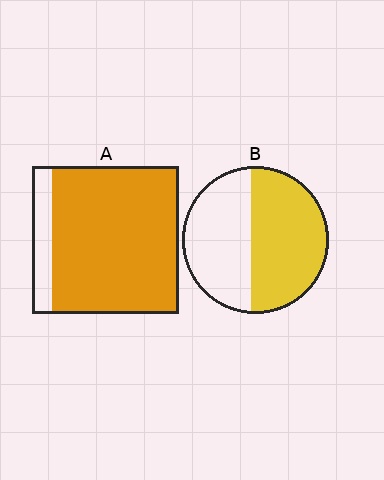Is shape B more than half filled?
Roughly half.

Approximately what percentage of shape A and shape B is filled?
A is approximately 85% and B is approximately 55%.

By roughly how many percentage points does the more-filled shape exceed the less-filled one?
By roughly 30 percentage points (A over B).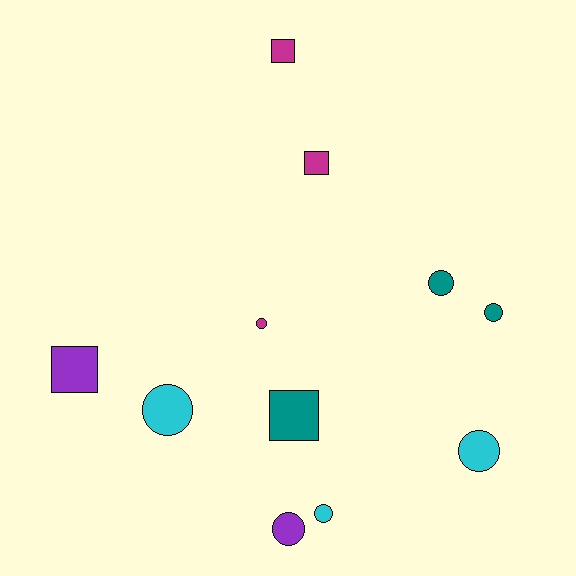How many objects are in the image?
There are 11 objects.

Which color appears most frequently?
Cyan, with 3 objects.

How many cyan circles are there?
There are 3 cyan circles.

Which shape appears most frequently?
Circle, with 7 objects.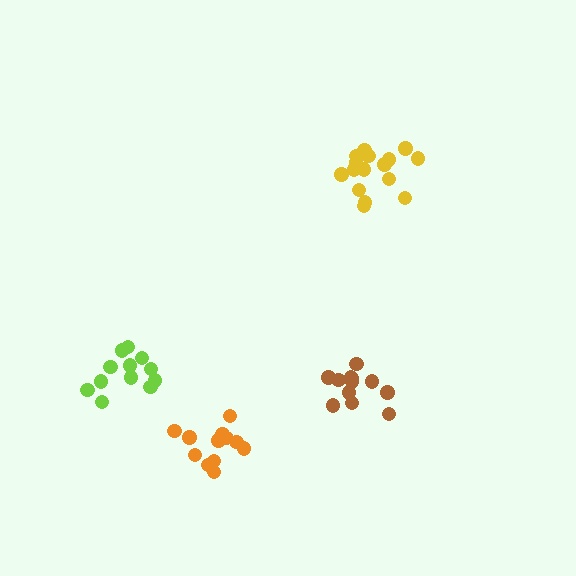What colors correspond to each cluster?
The clusters are colored: yellow, orange, lime, brown.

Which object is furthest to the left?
The lime cluster is leftmost.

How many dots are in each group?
Group 1: 16 dots, Group 2: 12 dots, Group 3: 12 dots, Group 4: 12 dots (52 total).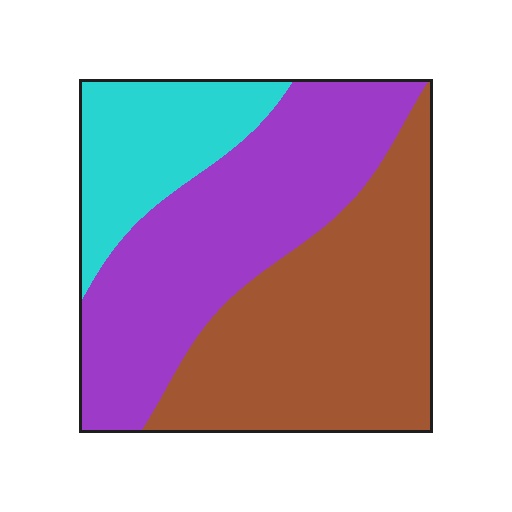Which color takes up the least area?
Cyan, at roughly 20%.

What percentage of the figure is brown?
Brown covers roughly 40% of the figure.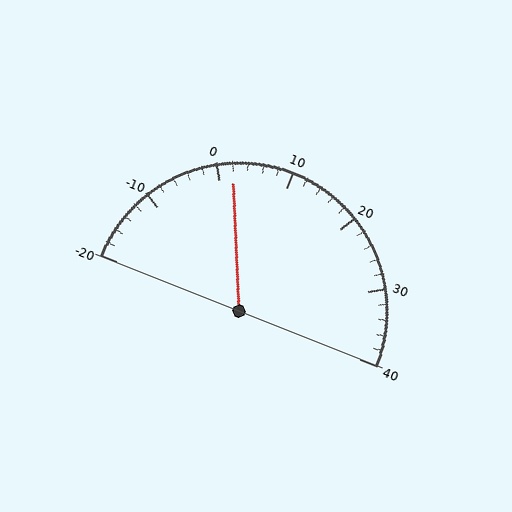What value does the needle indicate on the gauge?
The needle indicates approximately 2.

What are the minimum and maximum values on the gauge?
The gauge ranges from -20 to 40.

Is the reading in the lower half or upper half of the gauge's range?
The reading is in the lower half of the range (-20 to 40).